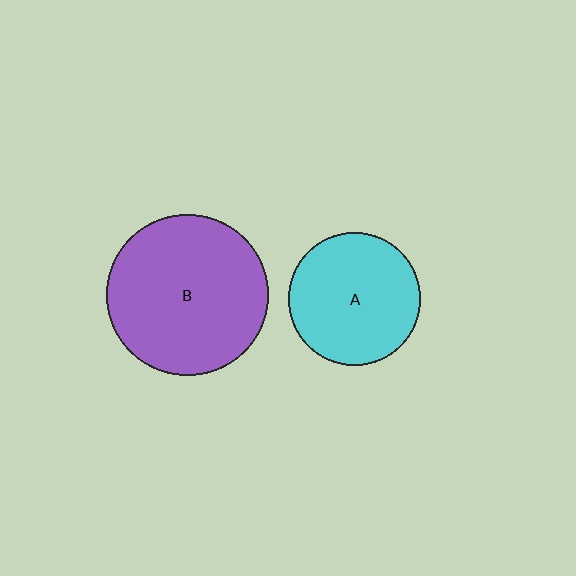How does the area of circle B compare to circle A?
Approximately 1.5 times.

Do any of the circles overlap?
No, none of the circles overlap.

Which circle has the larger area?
Circle B (purple).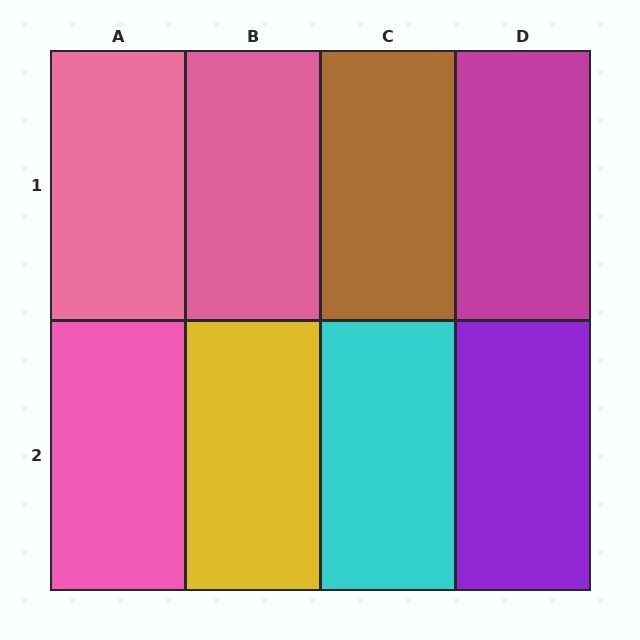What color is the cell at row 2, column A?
Pink.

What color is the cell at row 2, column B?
Yellow.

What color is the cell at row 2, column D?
Purple.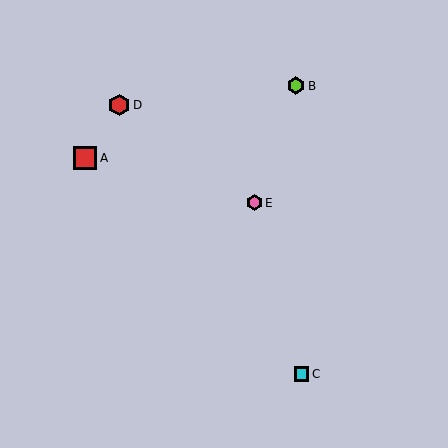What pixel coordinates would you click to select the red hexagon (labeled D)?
Click at (119, 105) to select the red hexagon D.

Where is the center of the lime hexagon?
The center of the lime hexagon is at (296, 86).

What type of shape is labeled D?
Shape D is a red hexagon.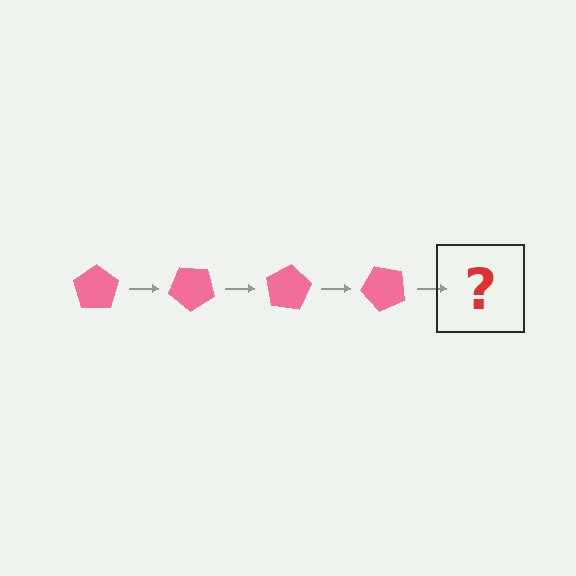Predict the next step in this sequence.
The next step is a pink pentagon rotated 160 degrees.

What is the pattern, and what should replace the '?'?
The pattern is that the pentagon rotates 40 degrees each step. The '?' should be a pink pentagon rotated 160 degrees.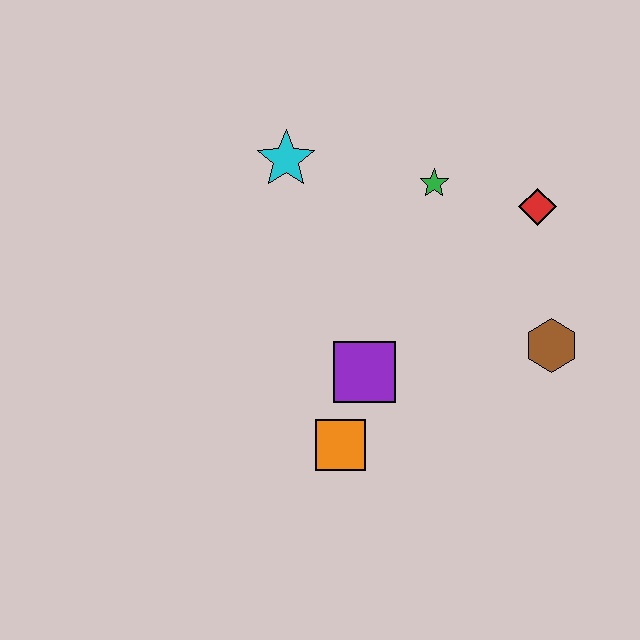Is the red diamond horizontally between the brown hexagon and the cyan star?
Yes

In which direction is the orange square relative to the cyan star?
The orange square is below the cyan star.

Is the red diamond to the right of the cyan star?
Yes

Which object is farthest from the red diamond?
The orange square is farthest from the red diamond.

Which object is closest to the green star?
The red diamond is closest to the green star.